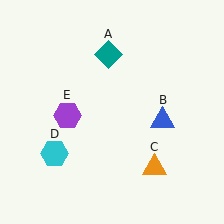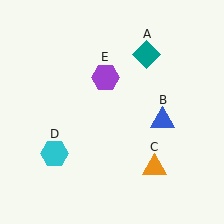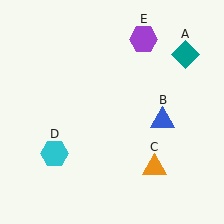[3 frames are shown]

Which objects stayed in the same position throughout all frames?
Blue triangle (object B) and orange triangle (object C) and cyan hexagon (object D) remained stationary.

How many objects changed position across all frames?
2 objects changed position: teal diamond (object A), purple hexagon (object E).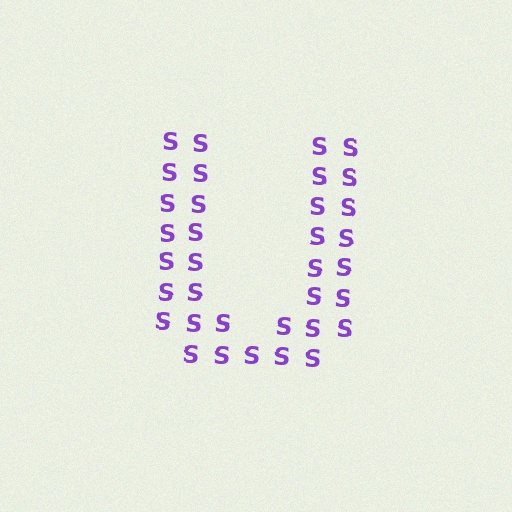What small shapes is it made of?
It is made of small letter S's.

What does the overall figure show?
The overall figure shows the letter U.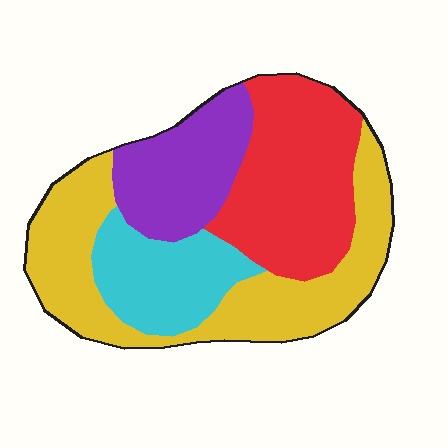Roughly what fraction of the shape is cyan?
Cyan takes up about one sixth (1/6) of the shape.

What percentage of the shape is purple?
Purple covers roughly 20% of the shape.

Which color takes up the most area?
Yellow, at roughly 35%.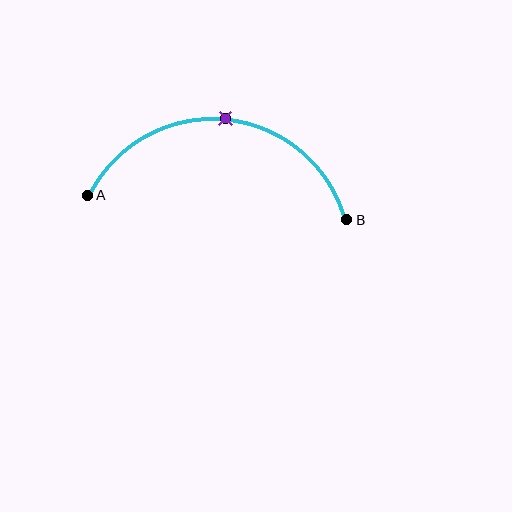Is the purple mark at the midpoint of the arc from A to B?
Yes. The purple mark lies on the arc at equal arc-length from both A and B — it is the arc midpoint.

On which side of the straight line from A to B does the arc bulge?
The arc bulges above the straight line connecting A and B.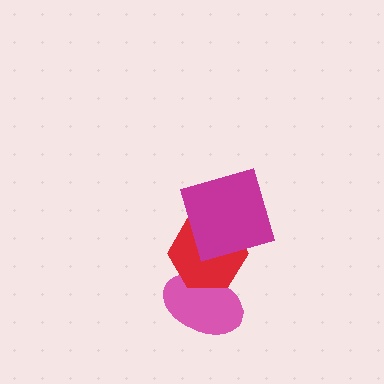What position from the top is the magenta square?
The magenta square is 1st from the top.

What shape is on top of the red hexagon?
The magenta square is on top of the red hexagon.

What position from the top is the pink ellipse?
The pink ellipse is 3rd from the top.